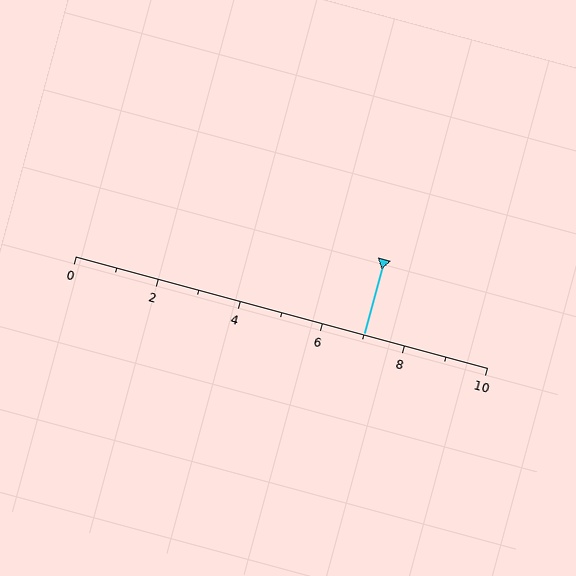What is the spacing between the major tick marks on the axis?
The major ticks are spaced 2 apart.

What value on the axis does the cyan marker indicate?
The marker indicates approximately 7.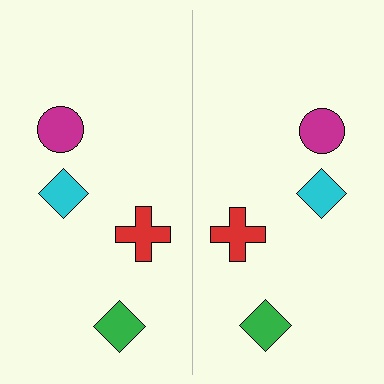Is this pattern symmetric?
Yes, this pattern has bilateral (reflection) symmetry.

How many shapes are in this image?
There are 8 shapes in this image.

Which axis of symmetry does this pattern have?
The pattern has a vertical axis of symmetry running through the center of the image.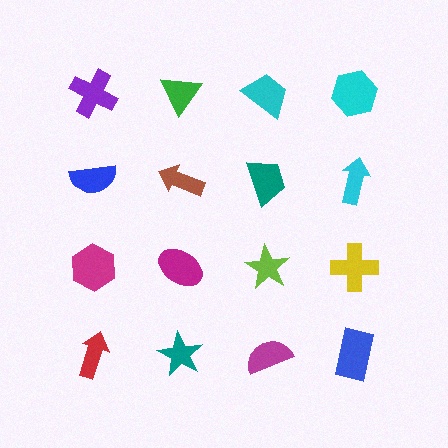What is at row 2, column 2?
A brown arrow.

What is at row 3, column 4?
A yellow cross.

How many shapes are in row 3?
4 shapes.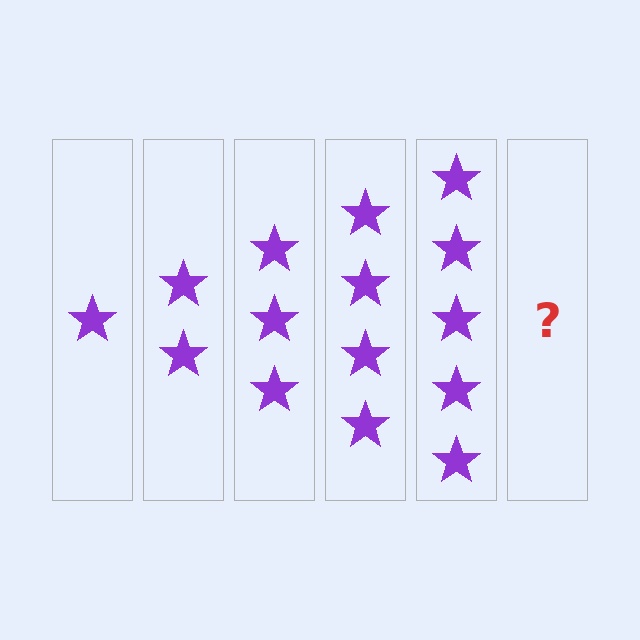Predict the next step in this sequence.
The next step is 6 stars.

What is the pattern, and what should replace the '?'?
The pattern is that each step adds one more star. The '?' should be 6 stars.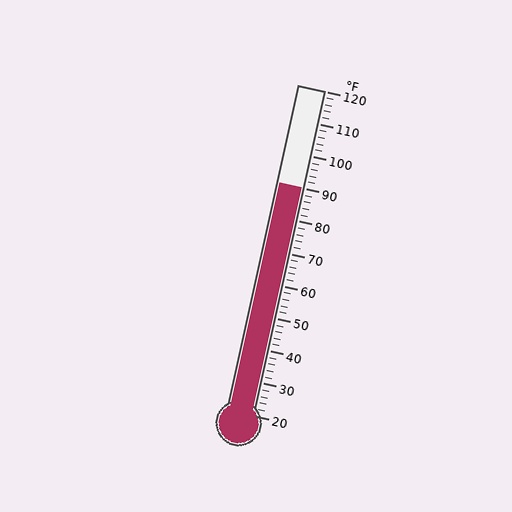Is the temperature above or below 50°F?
The temperature is above 50°F.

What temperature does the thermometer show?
The thermometer shows approximately 90°F.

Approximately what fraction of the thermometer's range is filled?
The thermometer is filled to approximately 70% of its range.